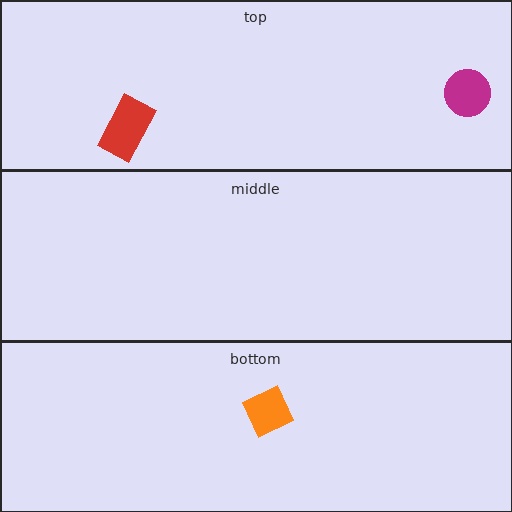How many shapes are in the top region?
2.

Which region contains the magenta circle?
The top region.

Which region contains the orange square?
The bottom region.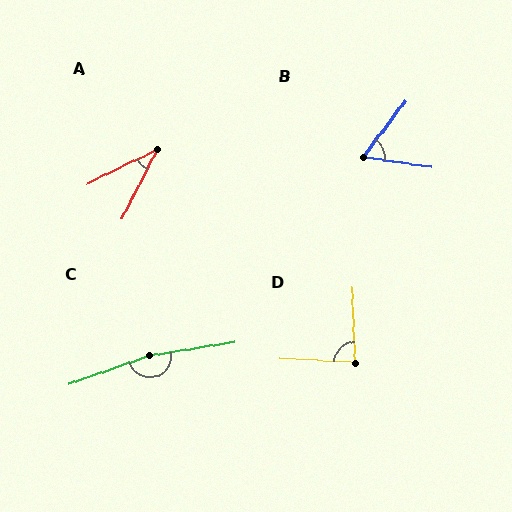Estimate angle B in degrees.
Approximately 61 degrees.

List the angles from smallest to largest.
A (37°), B (61°), D (85°), C (170°).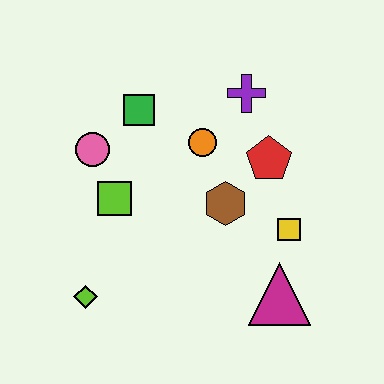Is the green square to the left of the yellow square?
Yes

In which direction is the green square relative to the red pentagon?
The green square is to the left of the red pentagon.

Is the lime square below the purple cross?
Yes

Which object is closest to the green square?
The pink circle is closest to the green square.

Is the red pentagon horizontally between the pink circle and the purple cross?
No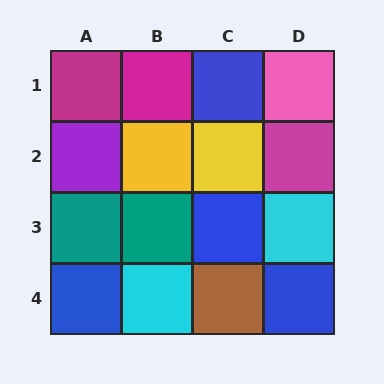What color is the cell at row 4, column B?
Cyan.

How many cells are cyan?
2 cells are cyan.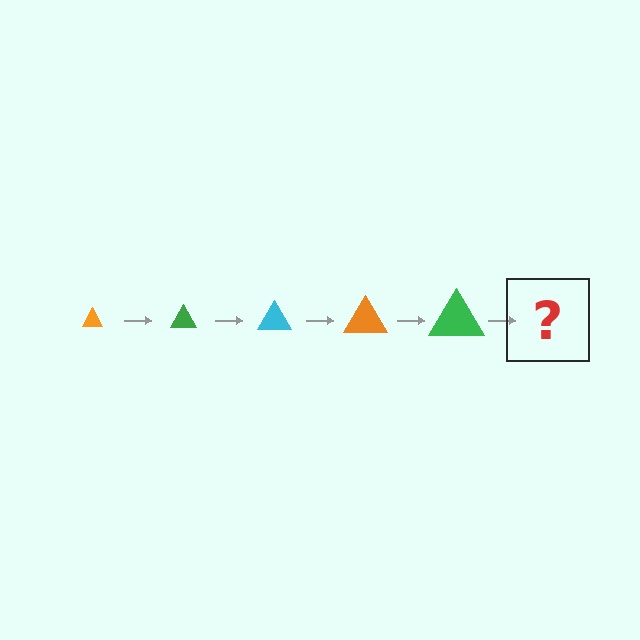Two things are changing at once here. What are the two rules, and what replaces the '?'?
The two rules are that the triangle grows larger each step and the color cycles through orange, green, and cyan. The '?' should be a cyan triangle, larger than the previous one.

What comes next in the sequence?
The next element should be a cyan triangle, larger than the previous one.